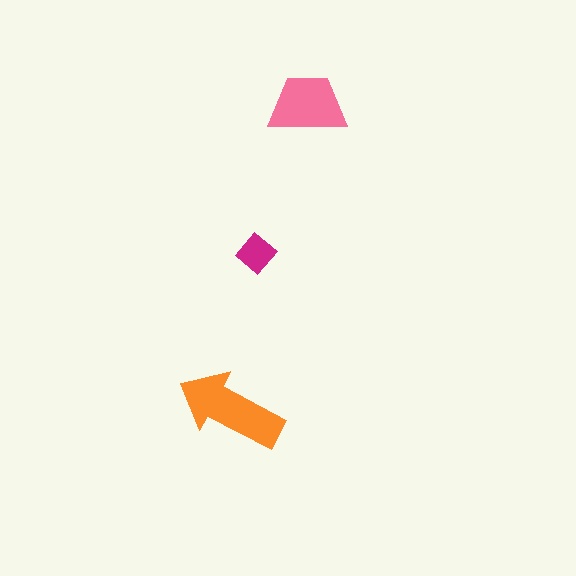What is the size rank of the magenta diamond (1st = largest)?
3rd.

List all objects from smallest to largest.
The magenta diamond, the pink trapezoid, the orange arrow.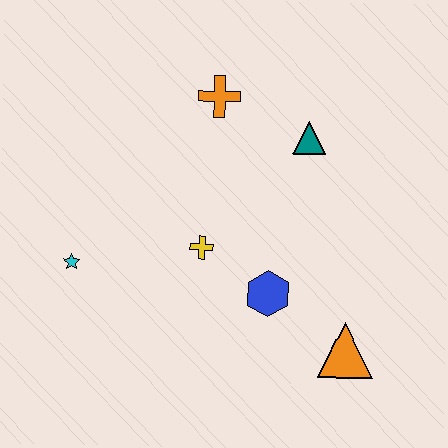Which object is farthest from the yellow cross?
The orange triangle is farthest from the yellow cross.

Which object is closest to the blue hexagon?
The yellow cross is closest to the blue hexagon.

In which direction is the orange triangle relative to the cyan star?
The orange triangle is to the right of the cyan star.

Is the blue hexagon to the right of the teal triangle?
No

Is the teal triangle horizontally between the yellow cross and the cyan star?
No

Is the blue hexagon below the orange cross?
Yes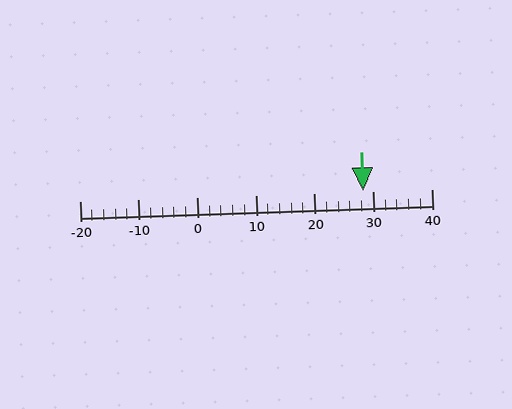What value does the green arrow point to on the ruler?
The green arrow points to approximately 28.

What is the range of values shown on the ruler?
The ruler shows values from -20 to 40.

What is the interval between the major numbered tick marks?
The major tick marks are spaced 10 units apart.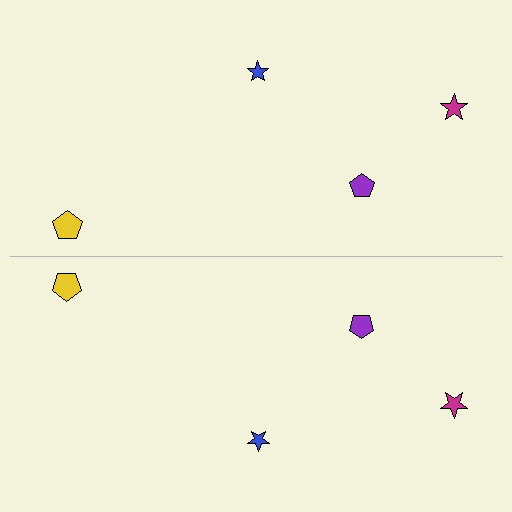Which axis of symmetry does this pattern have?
The pattern has a horizontal axis of symmetry running through the center of the image.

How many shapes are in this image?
There are 8 shapes in this image.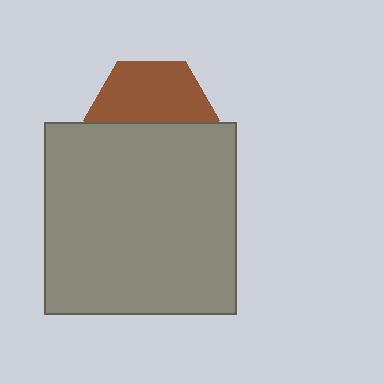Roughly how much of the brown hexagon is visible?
About half of it is visible (roughly 51%).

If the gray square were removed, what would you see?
You would see the complete brown hexagon.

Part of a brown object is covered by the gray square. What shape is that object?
It is a hexagon.